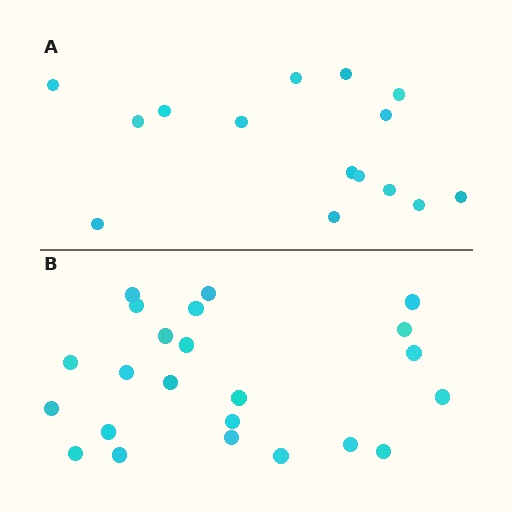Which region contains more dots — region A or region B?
Region B (the bottom region) has more dots.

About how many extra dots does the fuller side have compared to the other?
Region B has roughly 8 or so more dots than region A.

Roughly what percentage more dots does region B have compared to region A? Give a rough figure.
About 55% more.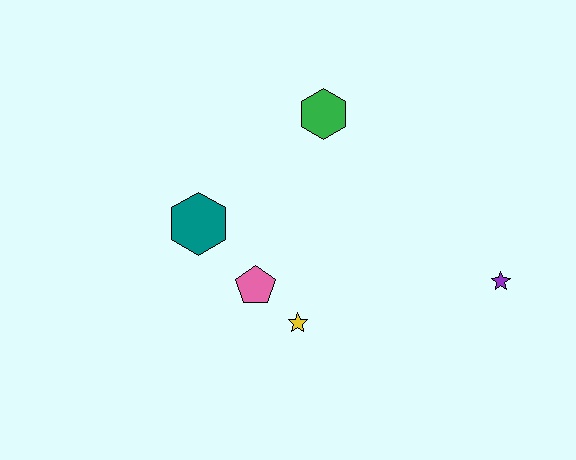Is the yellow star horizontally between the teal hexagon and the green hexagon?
Yes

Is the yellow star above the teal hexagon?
No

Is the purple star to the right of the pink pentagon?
Yes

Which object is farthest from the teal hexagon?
The purple star is farthest from the teal hexagon.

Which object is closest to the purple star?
The yellow star is closest to the purple star.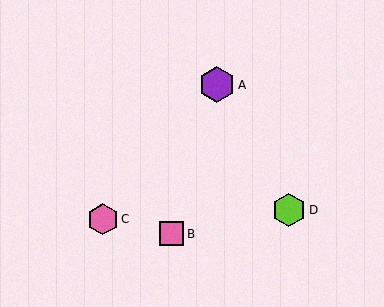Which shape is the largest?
The purple hexagon (labeled A) is the largest.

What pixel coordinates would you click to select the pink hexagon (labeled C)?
Click at (103, 219) to select the pink hexagon C.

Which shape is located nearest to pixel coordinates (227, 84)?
The purple hexagon (labeled A) at (217, 85) is nearest to that location.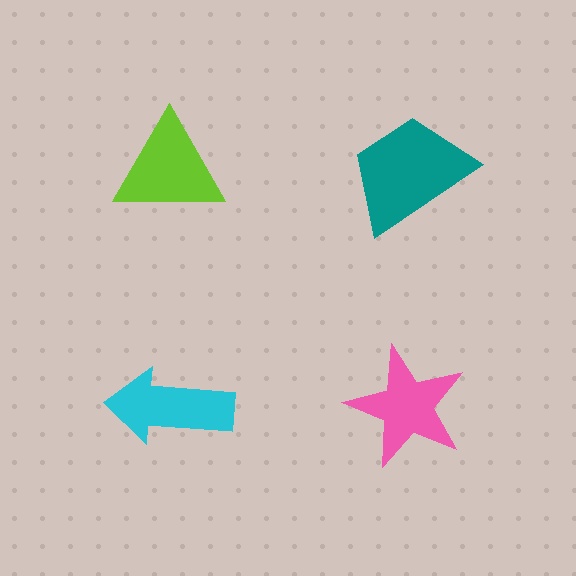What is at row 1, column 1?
A lime triangle.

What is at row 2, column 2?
A pink star.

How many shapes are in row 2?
2 shapes.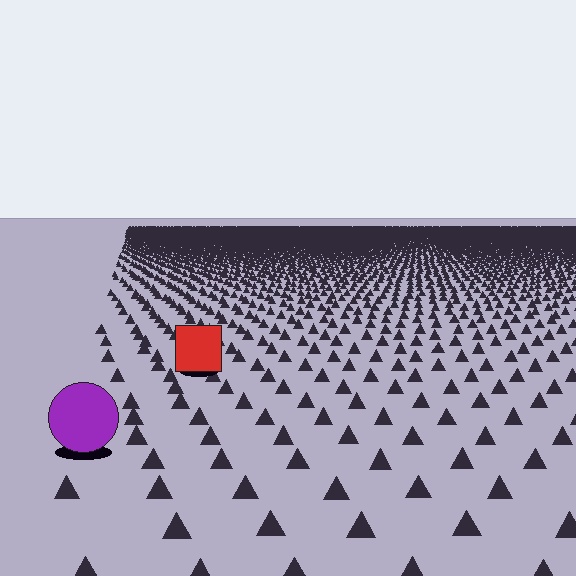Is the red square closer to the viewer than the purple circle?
No. The purple circle is closer — you can tell from the texture gradient: the ground texture is coarser near it.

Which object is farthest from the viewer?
The red square is farthest from the viewer. It appears smaller and the ground texture around it is denser.